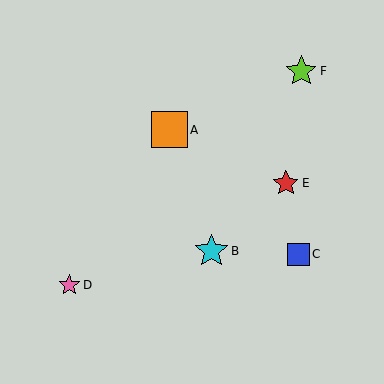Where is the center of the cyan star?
The center of the cyan star is at (212, 251).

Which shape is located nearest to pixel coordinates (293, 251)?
The blue square (labeled C) at (298, 254) is nearest to that location.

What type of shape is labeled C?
Shape C is a blue square.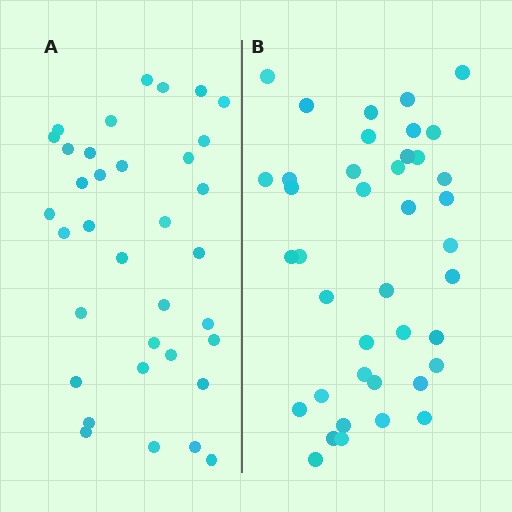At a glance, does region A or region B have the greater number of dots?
Region B (the right region) has more dots.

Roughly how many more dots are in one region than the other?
Region B has about 5 more dots than region A.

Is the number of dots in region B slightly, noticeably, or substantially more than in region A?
Region B has only slightly more — the two regions are fairly close. The ratio is roughly 1.1 to 1.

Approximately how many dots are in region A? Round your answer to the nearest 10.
About 40 dots. (The exact count is 35, which rounds to 40.)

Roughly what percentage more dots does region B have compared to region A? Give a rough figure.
About 15% more.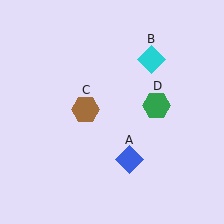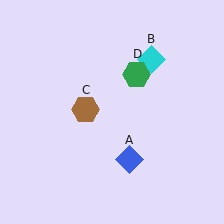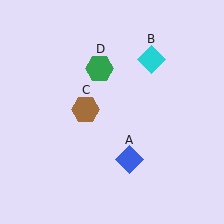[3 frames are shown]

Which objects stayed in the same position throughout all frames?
Blue diamond (object A) and cyan diamond (object B) and brown hexagon (object C) remained stationary.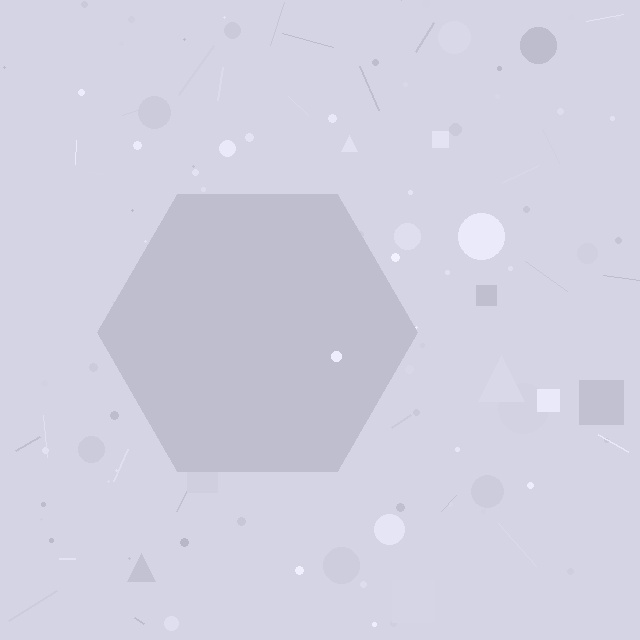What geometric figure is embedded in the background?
A hexagon is embedded in the background.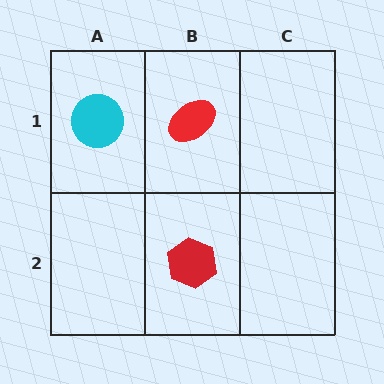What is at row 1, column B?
A red ellipse.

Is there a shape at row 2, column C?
No, that cell is empty.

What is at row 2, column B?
A red hexagon.